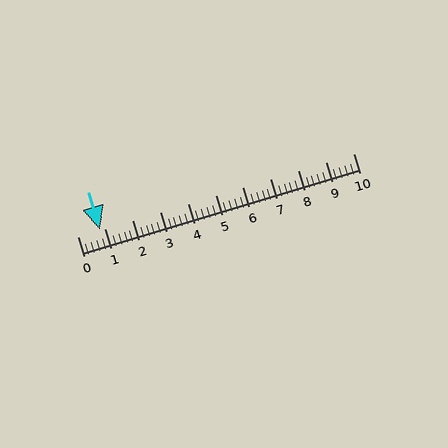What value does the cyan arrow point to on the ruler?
The cyan arrow points to approximately 0.8.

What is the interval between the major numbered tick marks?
The major tick marks are spaced 1 units apart.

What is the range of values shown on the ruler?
The ruler shows values from 0 to 10.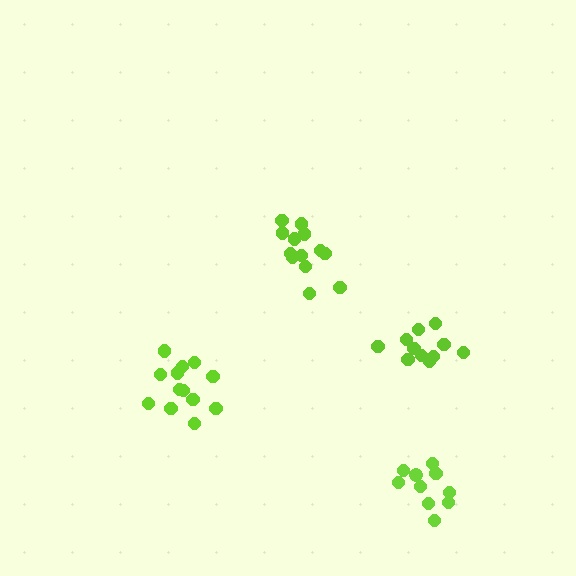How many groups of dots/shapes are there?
There are 4 groups.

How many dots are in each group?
Group 1: 11 dots, Group 2: 13 dots, Group 3: 10 dots, Group 4: 13 dots (47 total).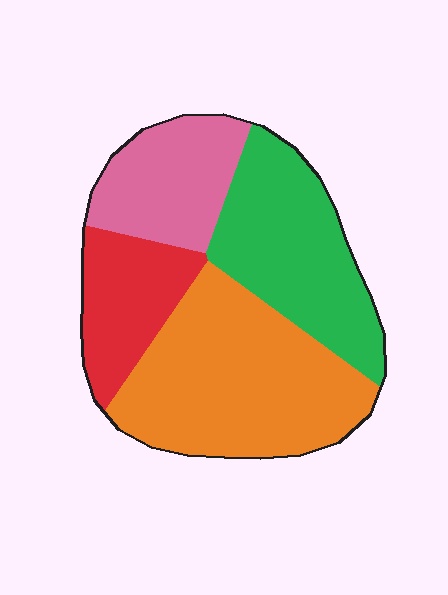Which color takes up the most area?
Orange, at roughly 40%.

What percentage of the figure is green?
Green covers around 25% of the figure.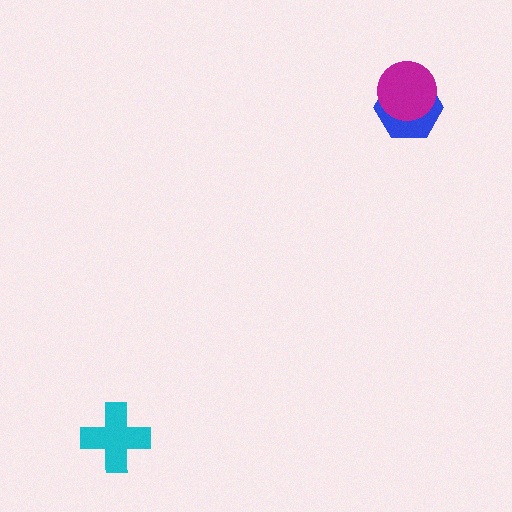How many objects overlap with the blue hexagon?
1 object overlaps with the blue hexagon.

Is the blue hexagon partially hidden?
Yes, it is partially covered by another shape.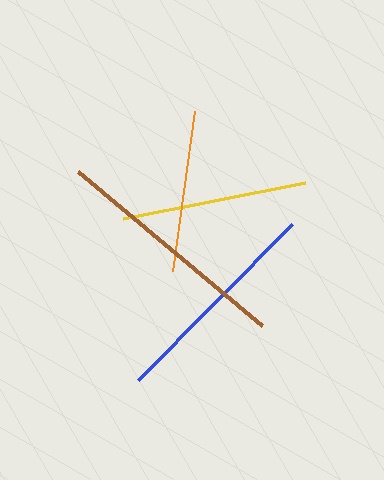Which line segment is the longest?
The brown line is the longest at approximately 239 pixels.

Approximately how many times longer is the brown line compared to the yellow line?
The brown line is approximately 1.3 times the length of the yellow line.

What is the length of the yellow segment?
The yellow segment is approximately 186 pixels long.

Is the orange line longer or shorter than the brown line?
The brown line is longer than the orange line.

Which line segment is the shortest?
The orange line is the shortest at approximately 161 pixels.